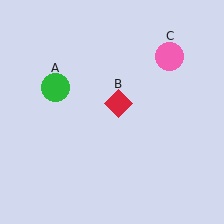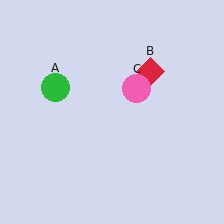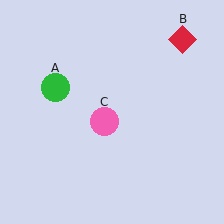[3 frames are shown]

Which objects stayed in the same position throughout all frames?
Green circle (object A) remained stationary.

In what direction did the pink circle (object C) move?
The pink circle (object C) moved down and to the left.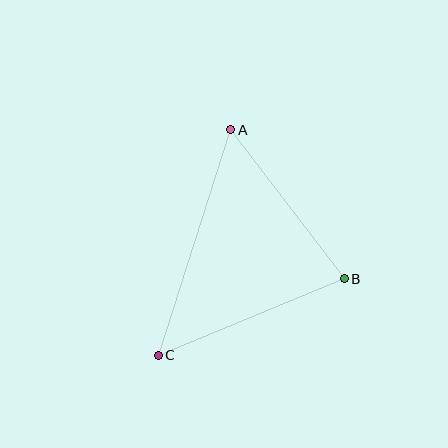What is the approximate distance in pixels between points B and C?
The distance between B and C is approximately 201 pixels.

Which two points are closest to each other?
Points A and B are closest to each other.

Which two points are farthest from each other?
Points A and C are farthest from each other.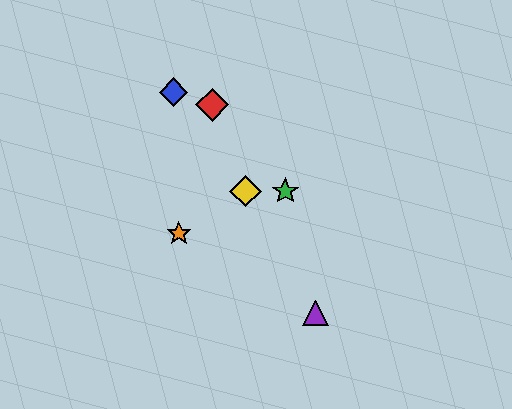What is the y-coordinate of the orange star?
The orange star is at y≈234.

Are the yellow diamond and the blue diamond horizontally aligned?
No, the yellow diamond is at y≈191 and the blue diamond is at y≈92.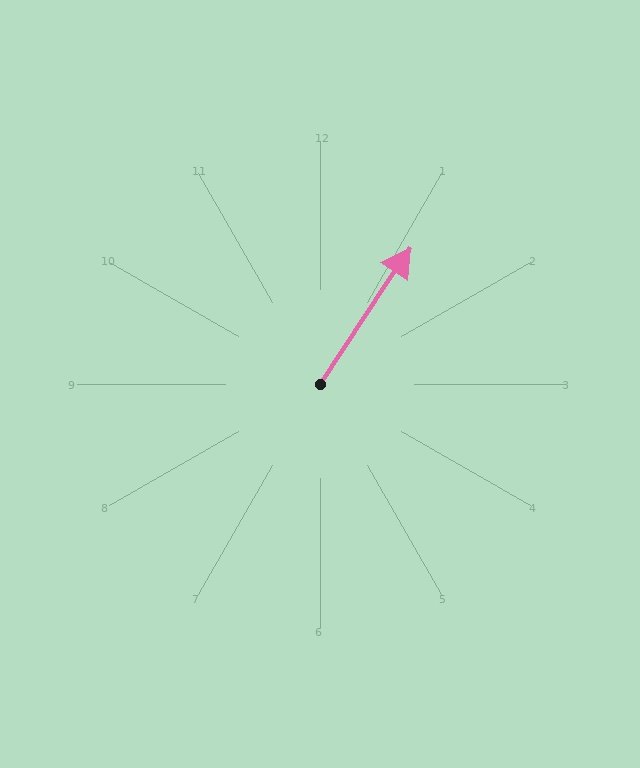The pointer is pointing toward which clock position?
Roughly 1 o'clock.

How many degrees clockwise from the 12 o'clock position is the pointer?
Approximately 33 degrees.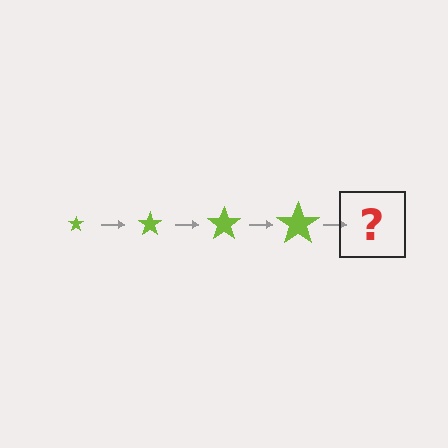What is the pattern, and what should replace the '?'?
The pattern is that the star gets progressively larger each step. The '?' should be a lime star, larger than the previous one.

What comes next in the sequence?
The next element should be a lime star, larger than the previous one.